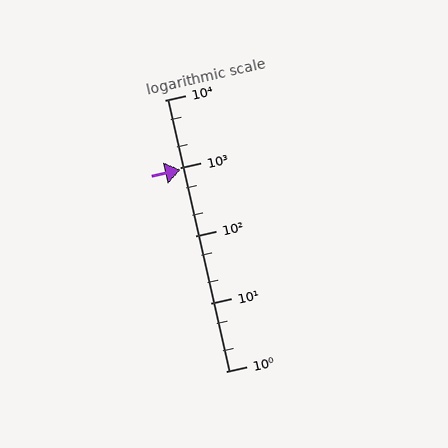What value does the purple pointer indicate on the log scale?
The pointer indicates approximately 940.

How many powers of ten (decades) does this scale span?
The scale spans 4 decades, from 1 to 10000.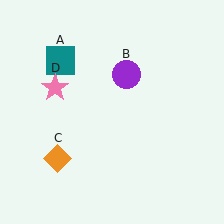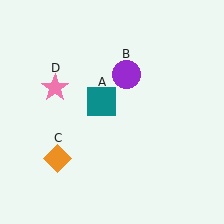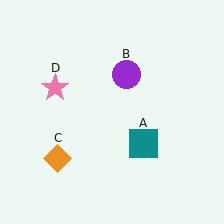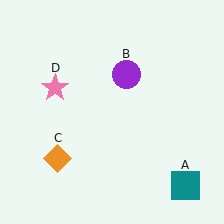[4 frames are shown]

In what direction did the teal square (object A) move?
The teal square (object A) moved down and to the right.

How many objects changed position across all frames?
1 object changed position: teal square (object A).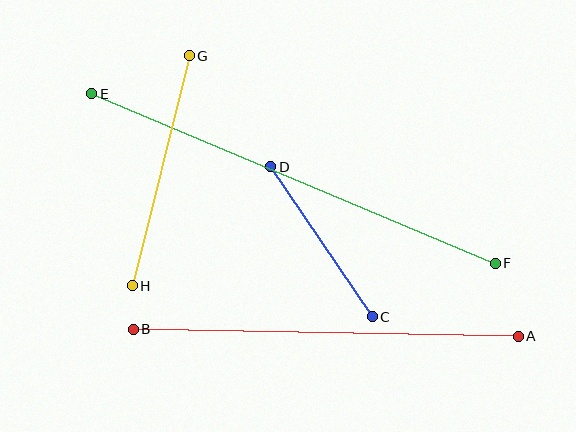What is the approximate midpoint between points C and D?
The midpoint is at approximately (321, 242) pixels.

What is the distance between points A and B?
The distance is approximately 385 pixels.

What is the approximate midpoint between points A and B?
The midpoint is at approximately (326, 333) pixels.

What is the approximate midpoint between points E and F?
The midpoint is at approximately (293, 179) pixels.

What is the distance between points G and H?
The distance is approximately 237 pixels.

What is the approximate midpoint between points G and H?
The midpoint is at approximately (161, 171) pixels.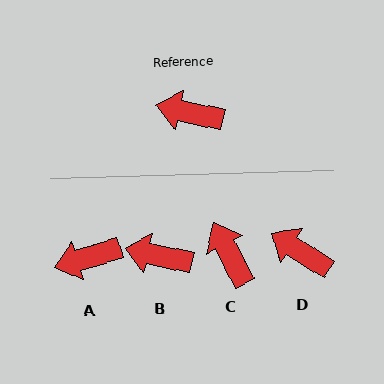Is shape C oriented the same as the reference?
No, it is off by about 51 degrees.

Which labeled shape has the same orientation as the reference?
B.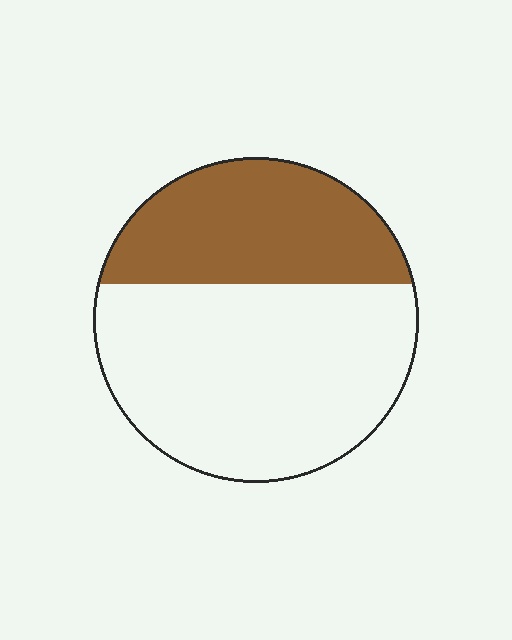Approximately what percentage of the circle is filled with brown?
Approximately 35%.